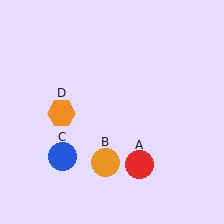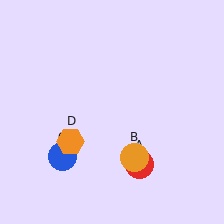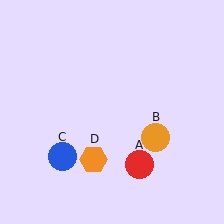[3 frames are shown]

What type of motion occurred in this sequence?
The orange circle (object B), orange hexagon (object D) rotated counterclockwise around the center of the scene.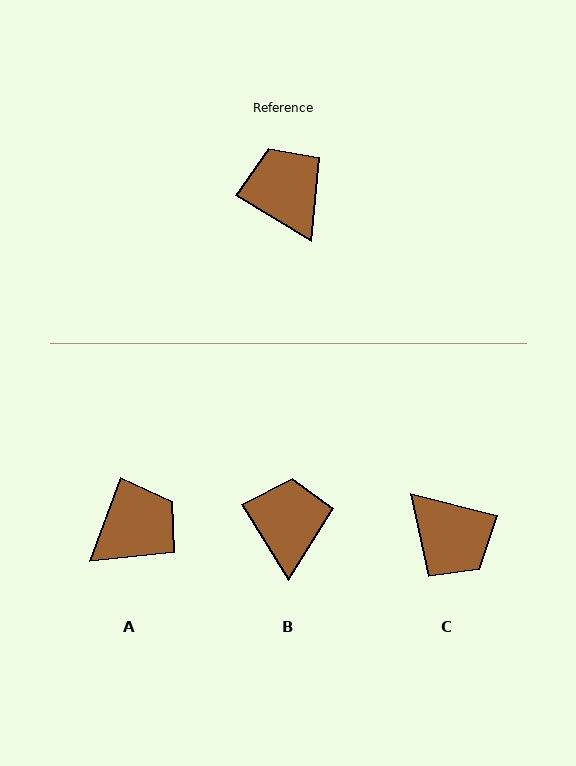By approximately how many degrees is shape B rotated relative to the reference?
Approximately 27 degrees clockwise.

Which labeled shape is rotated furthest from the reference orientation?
C, about 163 degrees away.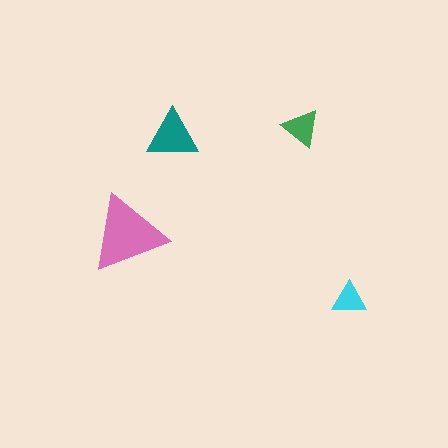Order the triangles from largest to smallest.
the pink one, the teal one, the green one, the cyan one.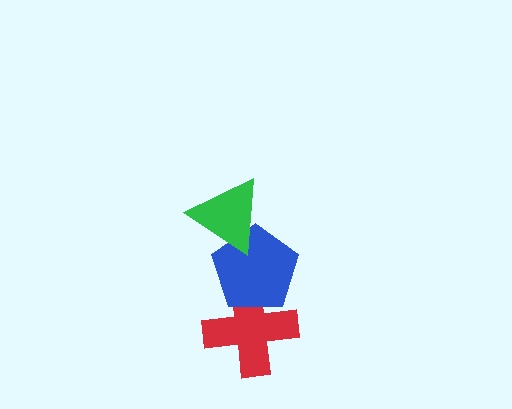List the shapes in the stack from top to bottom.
From top to bottom: the green triangle, the blue pentagon, the red cross.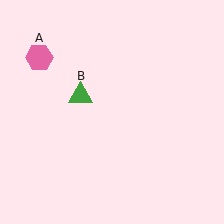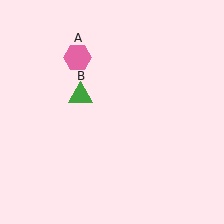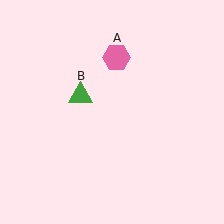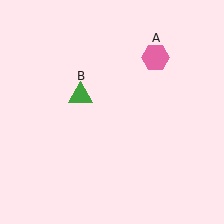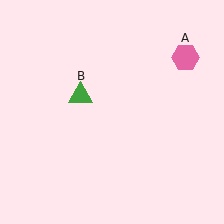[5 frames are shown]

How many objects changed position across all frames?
1 object changed position: pink hexagon (object A).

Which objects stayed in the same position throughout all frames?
Green triangle (object B) remained stationary.